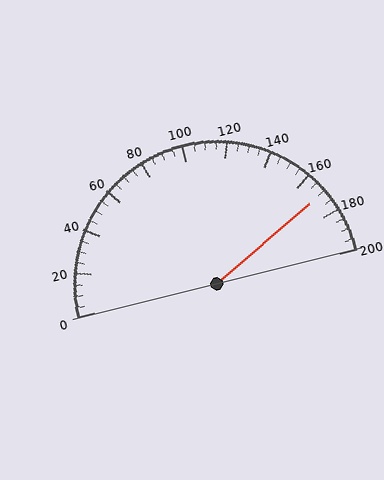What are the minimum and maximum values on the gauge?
The gauge ranges from 0 to 200.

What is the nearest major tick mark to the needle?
The nearest major tick mark is 160.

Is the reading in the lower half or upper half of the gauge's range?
The reading is in the upper half of the range (0 to 200).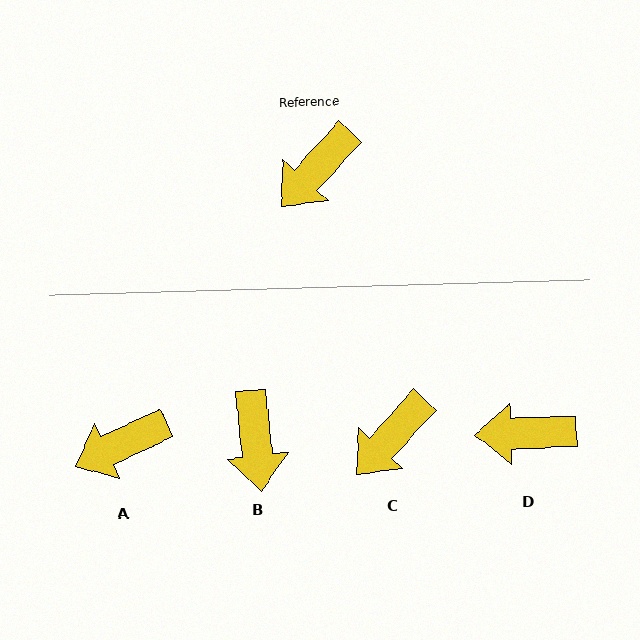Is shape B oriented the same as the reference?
No, it is off by about 49 degrees.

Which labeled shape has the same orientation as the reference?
C.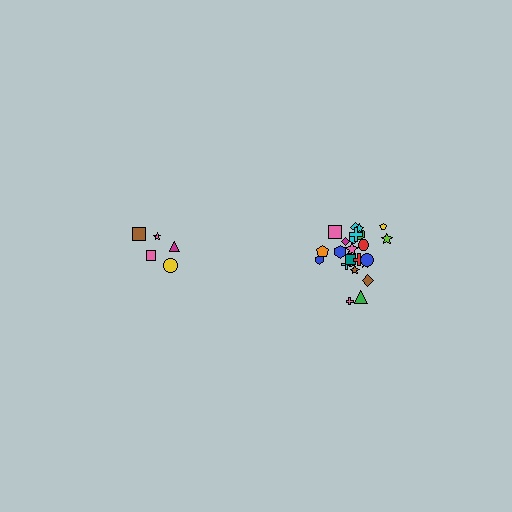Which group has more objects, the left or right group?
The right group.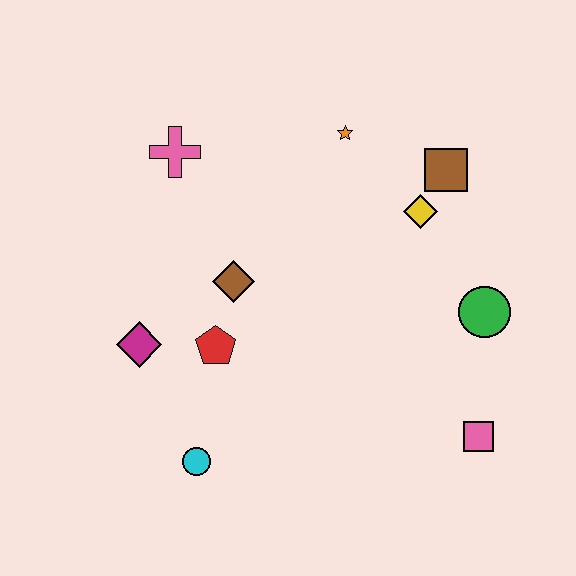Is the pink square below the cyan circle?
No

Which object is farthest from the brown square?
The cyan circle is farthest from the brown square.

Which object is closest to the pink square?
The green circle is closest to the pink square.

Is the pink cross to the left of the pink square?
Yes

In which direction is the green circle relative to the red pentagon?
The green circle is to the right of the red pentagon.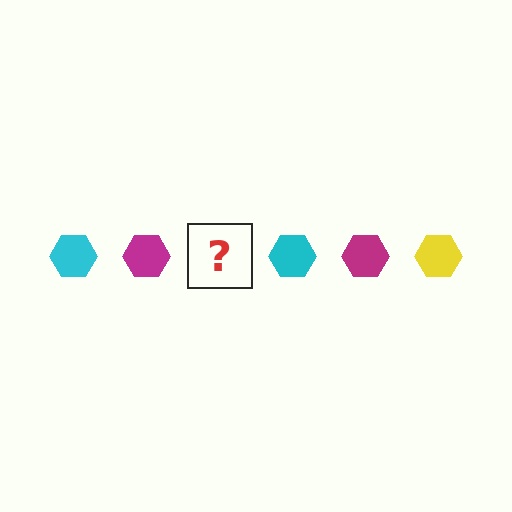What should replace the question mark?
The question mark should be replaced with a yellow hexagon.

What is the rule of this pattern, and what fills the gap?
The rule is that the pattern cycles through cyan, magenta, yellow hexagons. The gap should be filled with a yellow hexagon.